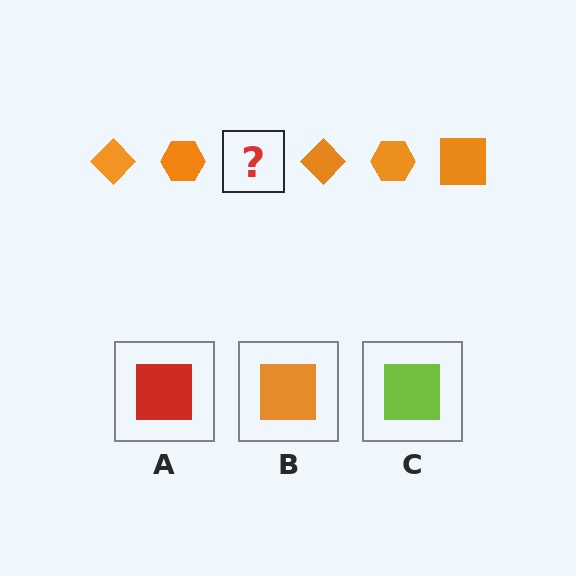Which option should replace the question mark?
Option B.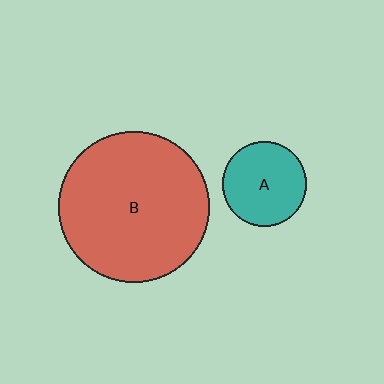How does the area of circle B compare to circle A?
Approximately 3.2 times.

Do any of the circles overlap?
No, none of the circles overlap.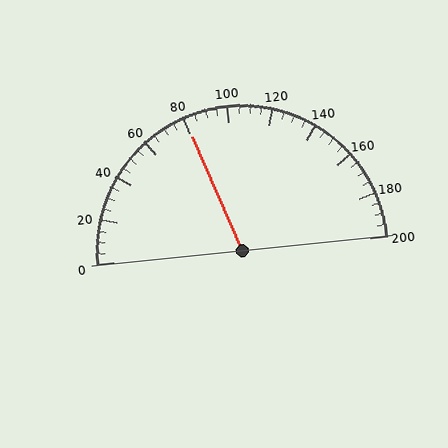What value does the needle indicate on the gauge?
The needle indicates approximately 80.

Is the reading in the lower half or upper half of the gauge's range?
The reading is in the lower half of the range (0 to 200).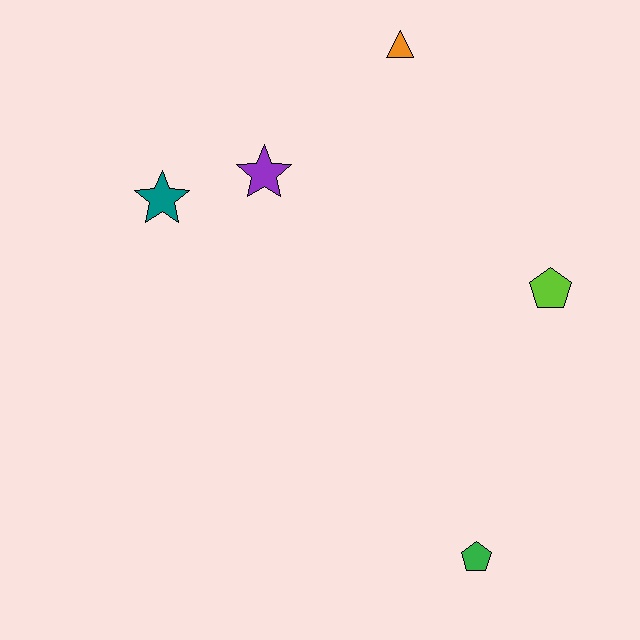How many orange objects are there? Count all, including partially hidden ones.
There is 1 orange object.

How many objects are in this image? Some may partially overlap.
There are 5 objects.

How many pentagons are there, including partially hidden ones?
There are 2 pentagons.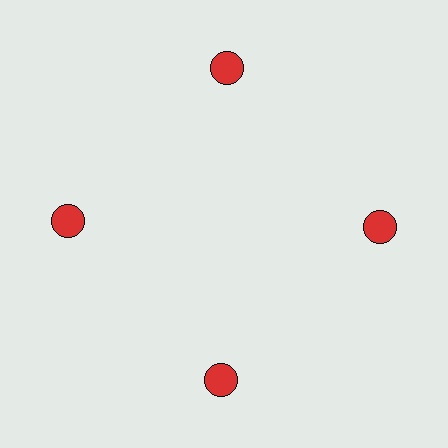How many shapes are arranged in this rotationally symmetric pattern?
There are 4 shapes, arranged in 4 groups of 1.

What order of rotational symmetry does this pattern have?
This pattern has 4-fold rotational symmetry.